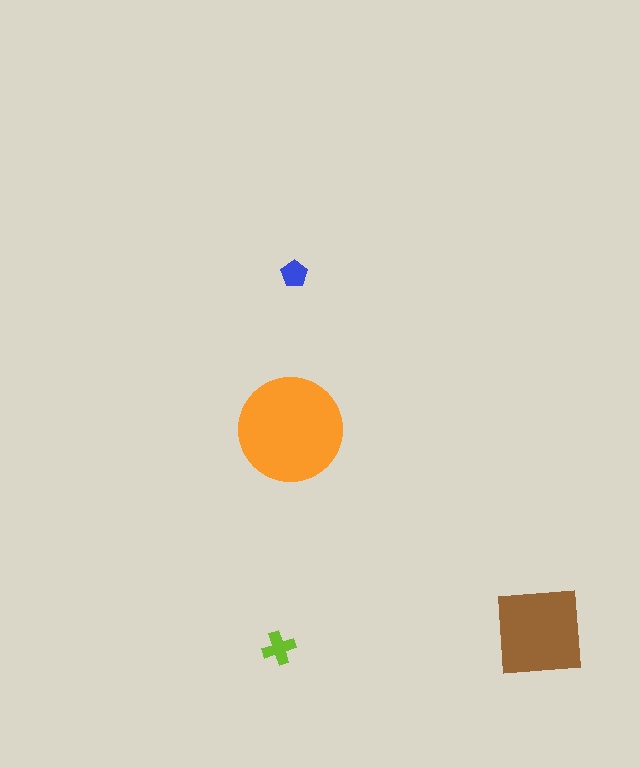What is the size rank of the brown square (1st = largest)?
2nd.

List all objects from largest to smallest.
The orange circle, the brown square, the lime cross, the blue pentagon.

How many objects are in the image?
There are 4 objects in the image.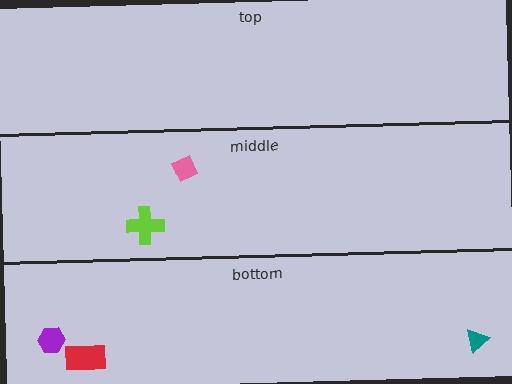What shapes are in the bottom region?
The red rectangle, the teal triangle, the purple hexagon.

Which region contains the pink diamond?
The middle region.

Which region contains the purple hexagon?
The bottom region.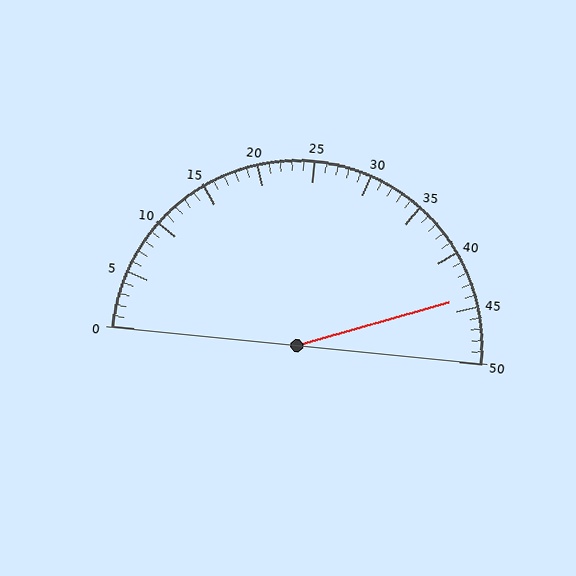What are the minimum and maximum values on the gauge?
The gauge ranges from 0 to 50.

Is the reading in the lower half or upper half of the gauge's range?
The reading is in the upper half of the range (0 to 50).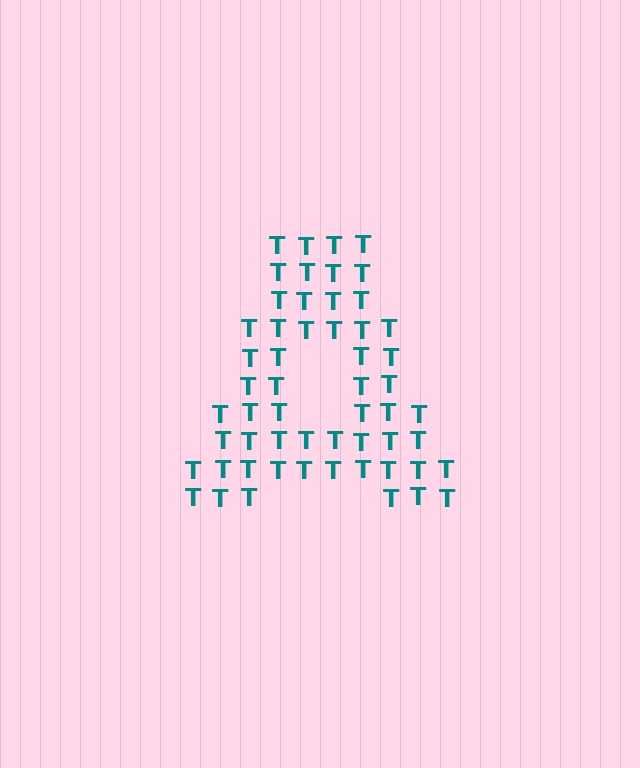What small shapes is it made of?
It is made of small letter T's.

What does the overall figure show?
The overall figure shows the letter A.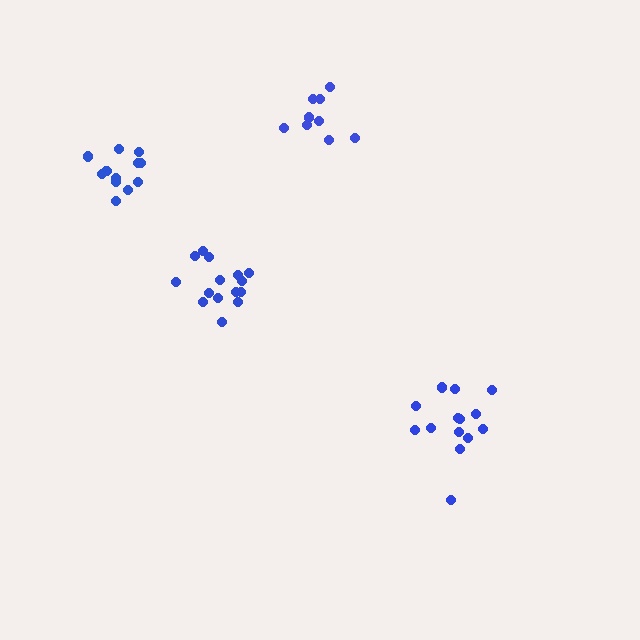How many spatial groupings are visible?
There are 4 spatial groupings.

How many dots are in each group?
Group 1: 14 dots, Group 2: 9 dots, Group 3: 15 dots, Group 4: 13 dots (51 total).